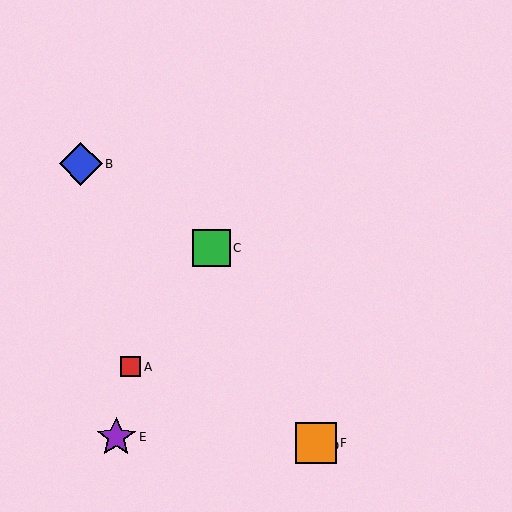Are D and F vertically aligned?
Yes, both are at x≈316.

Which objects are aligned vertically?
Objects D, F are aligned vertically.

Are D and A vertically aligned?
No, D is at x≈316 and A is at x≈131.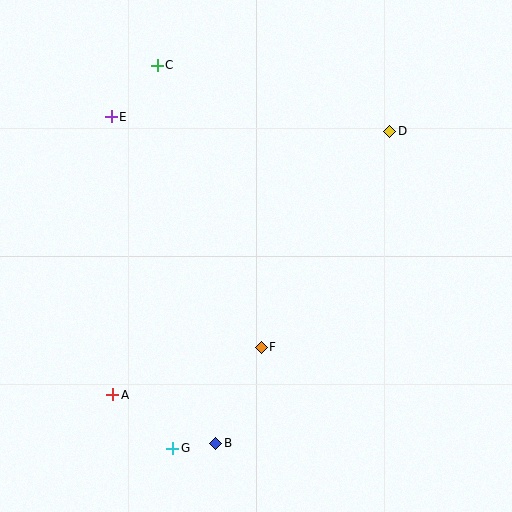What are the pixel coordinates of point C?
Point C is at (157, 65).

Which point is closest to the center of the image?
Point F at (261, 347) is closest to the center.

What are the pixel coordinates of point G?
Point G is at (173, 448).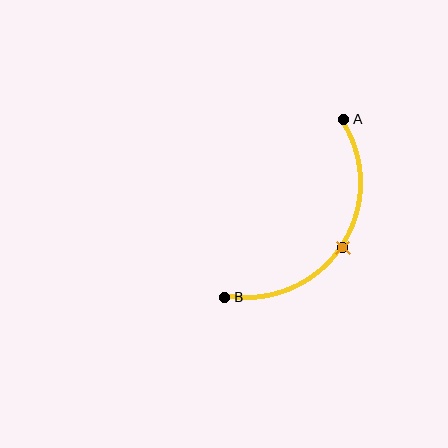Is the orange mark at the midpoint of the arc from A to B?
Yes. The orange mark lies on the arc at equal arc-length from both A and B — it is the arc midpoint.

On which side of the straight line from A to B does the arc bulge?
The arc bulges below and to the right of the straight line connecting A and B.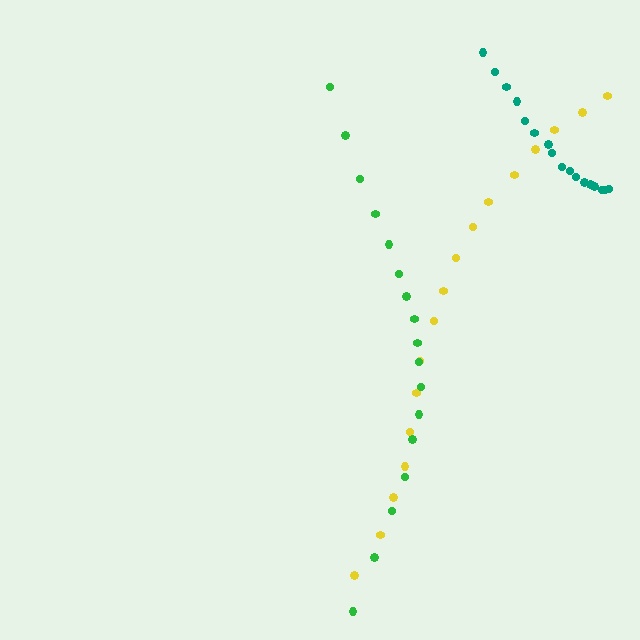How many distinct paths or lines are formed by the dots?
There are 3 distinct paths.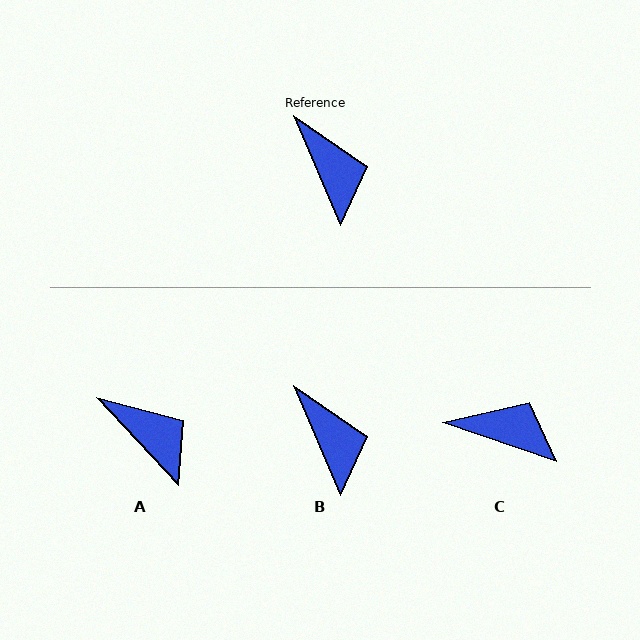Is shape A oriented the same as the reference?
No, it is off by about 20 degrees.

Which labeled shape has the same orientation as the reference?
B.